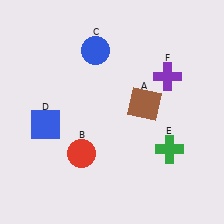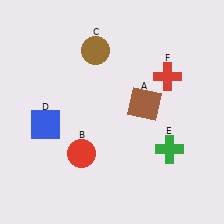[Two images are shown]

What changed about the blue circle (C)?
In Image 1, C is blue. In Image 2, it changed to brown.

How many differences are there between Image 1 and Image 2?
There are 2 differences between the two images.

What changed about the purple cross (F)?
In Image 1, F is purple. In Image 2, it changed to red.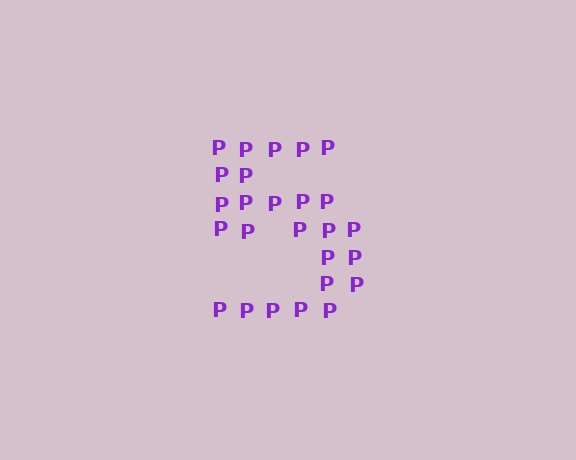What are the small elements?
The small elements are letter P's.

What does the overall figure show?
The overall figure shows the digit 5.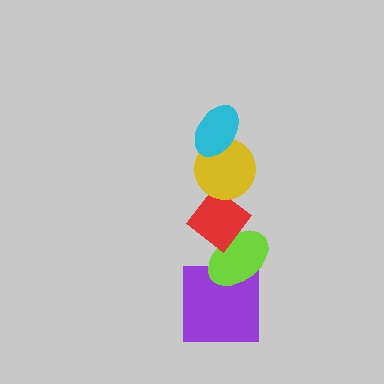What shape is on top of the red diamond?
The yellow circle is on top of the red diamond.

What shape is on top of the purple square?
The lime ellipse is on top of the purple square.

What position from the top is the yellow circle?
The yellow circle is 2nd from the top.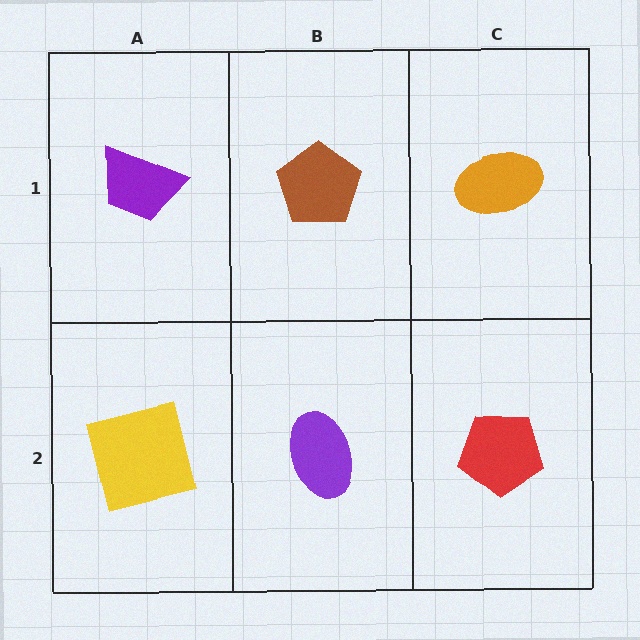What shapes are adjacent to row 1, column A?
A yellow square (row 2, column A), a brown pentagon (row 1, column B).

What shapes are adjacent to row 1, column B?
A purple ellipse (row 2, column B), a purple trapezoid (row 1, column A), an orange ellipse (row 1, column C).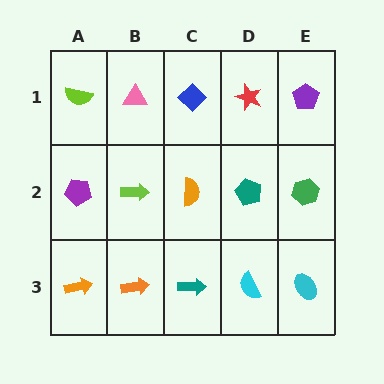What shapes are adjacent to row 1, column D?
A teal pentagon (row 2, column D), a blue diamond (row 1, column C), a purple pentagon (row 1, column E).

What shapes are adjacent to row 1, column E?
A green hexagon (row 2, column E), a red star (row 1, column D).